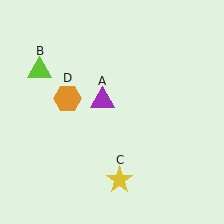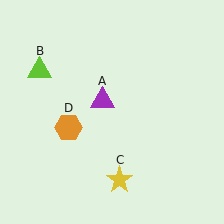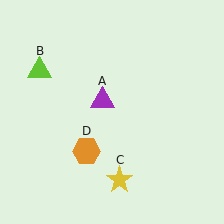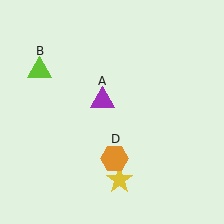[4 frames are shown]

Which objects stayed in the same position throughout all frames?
Purple triangle (object A) and lime triangle (object B) and yellow star (object C) remained stationary.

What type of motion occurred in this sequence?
The orange hexagon (object D) rotated counterclockwise around the center of the scene.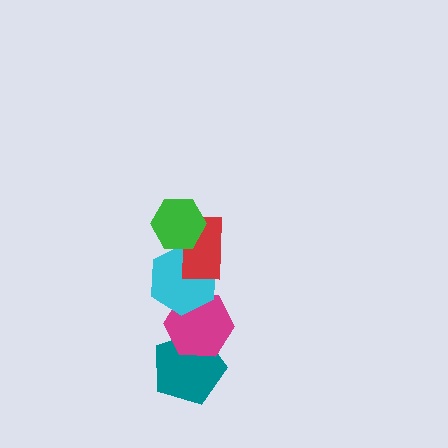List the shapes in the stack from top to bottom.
From top to bottom: the green hexagon, the red rectangle, the cyan hexagon, the magenta hexagon, the teal pentagon.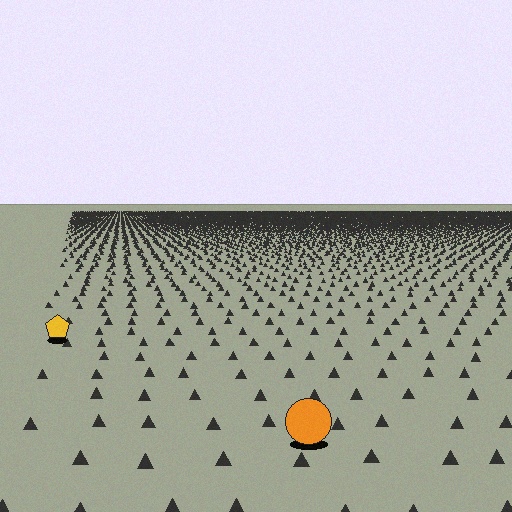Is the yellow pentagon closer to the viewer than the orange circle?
No. The orange circle is closer — you can tell from the texture gradient: the ground texture is coarser near it.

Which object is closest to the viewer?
The orange circle is closest. The texture marks near it are larger and more spread out.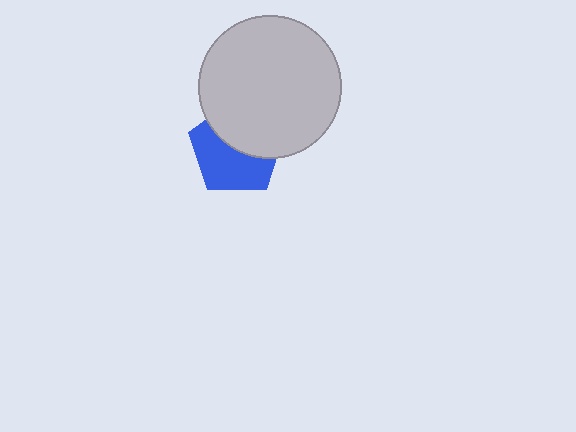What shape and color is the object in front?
The object in front is a light gray circle.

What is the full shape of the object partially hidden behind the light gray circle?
The partially hidden object is a blue pentagon.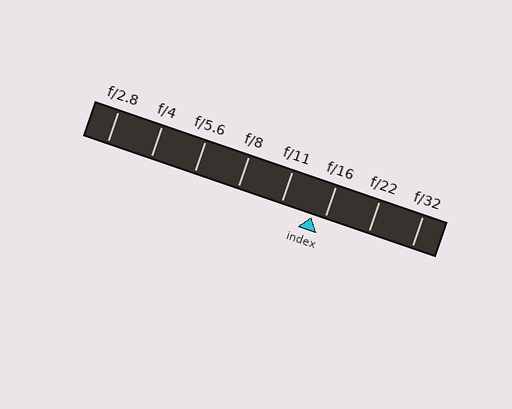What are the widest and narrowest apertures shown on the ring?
The widest aperture shown is f/2.8 and the narrowest is f/32.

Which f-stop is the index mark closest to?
The index mark is closest to f/16.